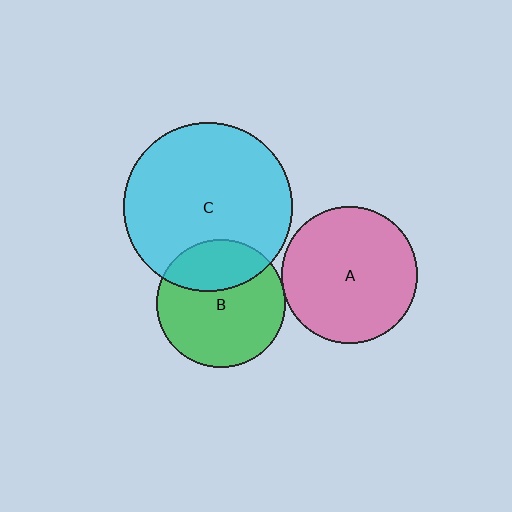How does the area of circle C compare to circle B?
Approximately 1.7 times.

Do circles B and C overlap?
Yes.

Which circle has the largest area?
Circle C (cyan).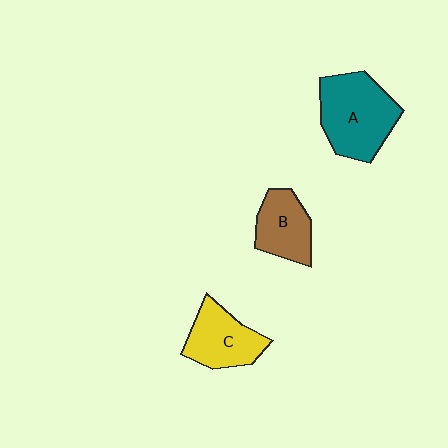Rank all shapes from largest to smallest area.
From largest to smallest: A (teal), C (yellow), B (brown).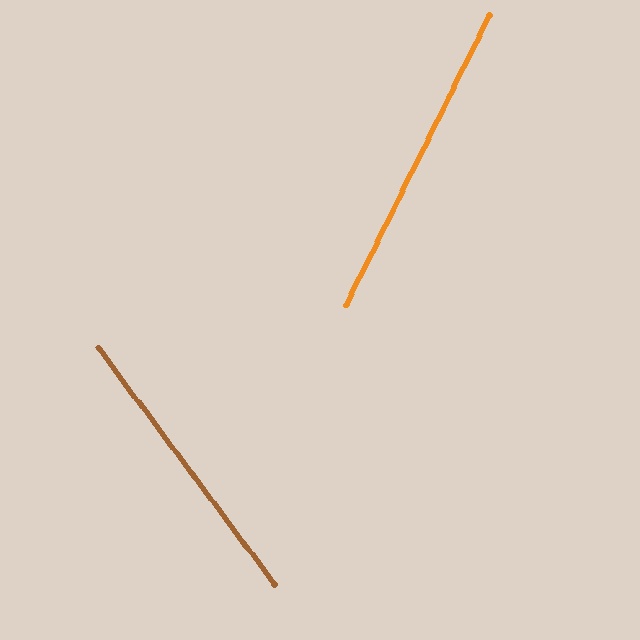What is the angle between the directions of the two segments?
Approximately 63 degrees.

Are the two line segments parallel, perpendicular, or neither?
Neither parallel nor perpendicular — they differ by about 63°.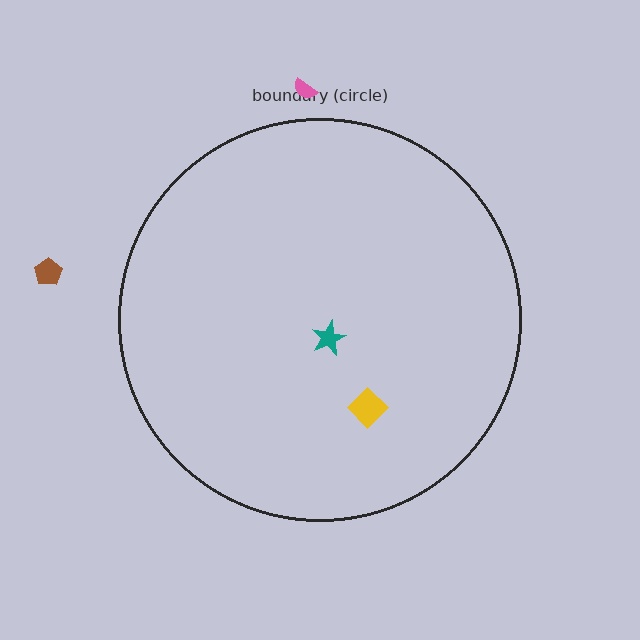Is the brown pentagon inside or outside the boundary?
Outside.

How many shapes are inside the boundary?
2 inside, 2 outside.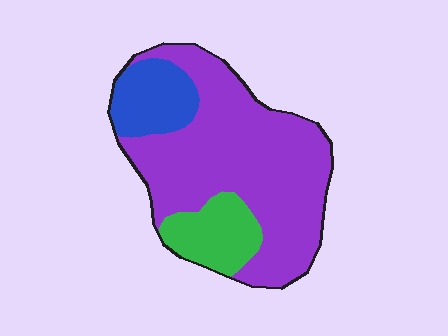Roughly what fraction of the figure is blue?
Blue takes up less than a sixth of the figure.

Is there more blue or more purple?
Purple.